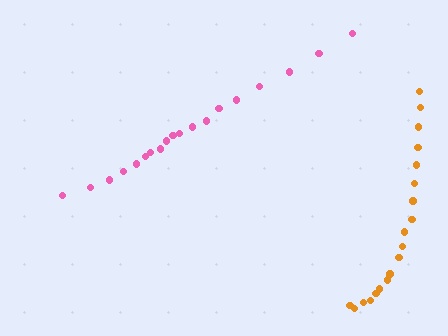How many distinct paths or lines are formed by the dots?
There are 2 distinct paths.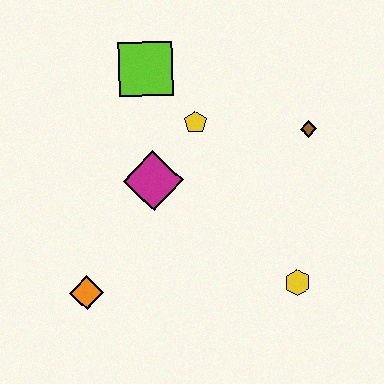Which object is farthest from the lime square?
The yellow hexagon is farthest from the lime square.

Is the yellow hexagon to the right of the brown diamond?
No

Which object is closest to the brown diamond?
The yellow pentagon is closest to the brown diamond.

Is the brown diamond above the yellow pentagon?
No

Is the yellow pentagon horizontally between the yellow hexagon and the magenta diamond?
Yes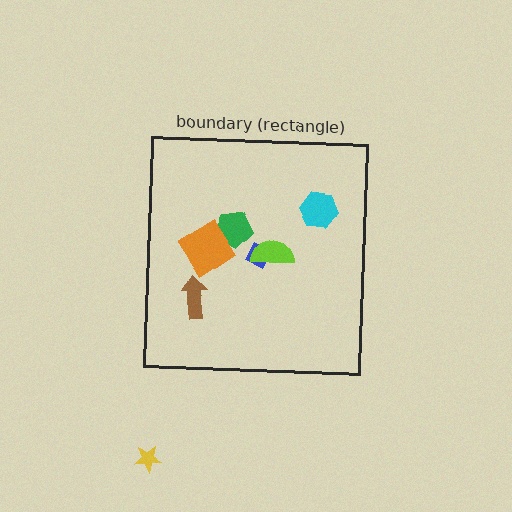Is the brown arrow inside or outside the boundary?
Inside.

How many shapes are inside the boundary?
6 inside, 1 outside.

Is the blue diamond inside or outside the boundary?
Inside.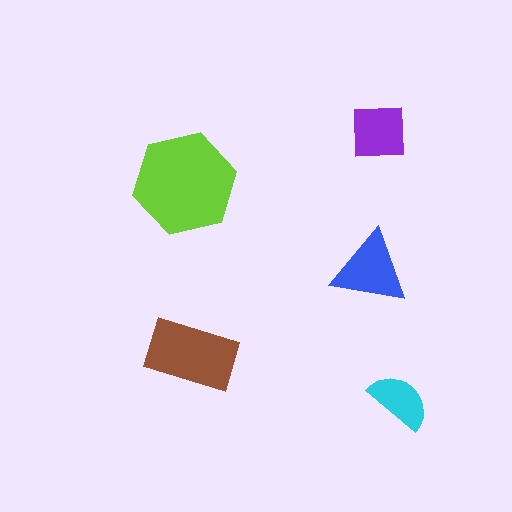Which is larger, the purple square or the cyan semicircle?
The purple square.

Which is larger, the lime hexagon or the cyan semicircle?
The lime hexagon.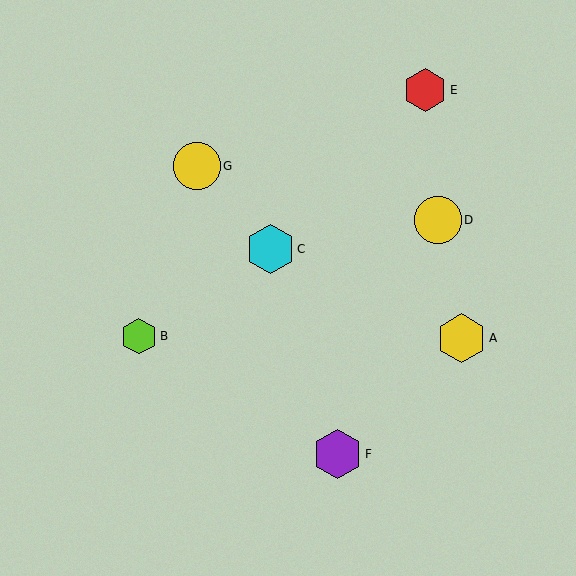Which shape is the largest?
The purple hexagon (labeled F) is the largest.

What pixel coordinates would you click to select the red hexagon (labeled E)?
Click at (425, 90) to select the red hexagon E.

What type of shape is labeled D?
Shape D is a yellow circle.